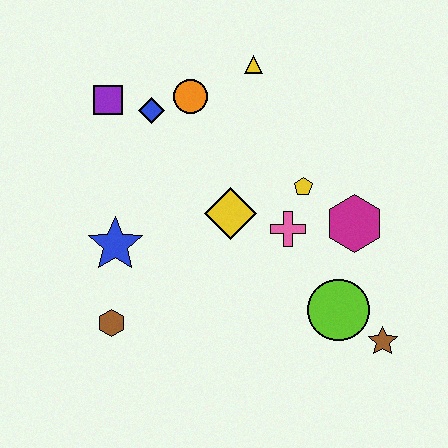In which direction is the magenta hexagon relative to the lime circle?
The magenta hexagon is above the lime circle.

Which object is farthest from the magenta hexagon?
The purple square is farthest from the magenta hexagon.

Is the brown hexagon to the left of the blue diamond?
Yes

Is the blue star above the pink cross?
No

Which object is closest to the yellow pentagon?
The pink cross is closest to the yellow pentagon.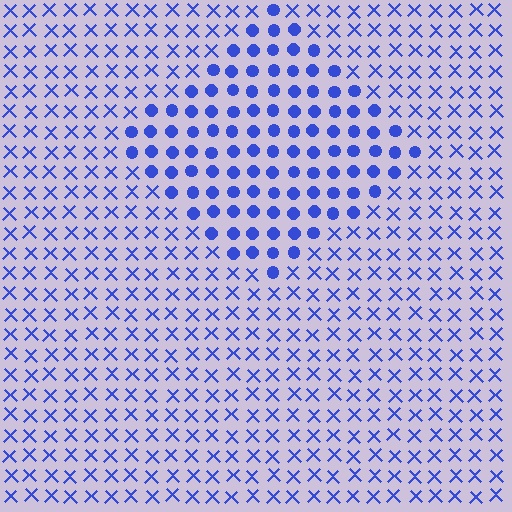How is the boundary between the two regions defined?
The boundary is defined by a change in element shape: circles inside vs. X marks outside. All elements share the same color and spacing.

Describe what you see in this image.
The image is filled with small blue elements arranged in a uniform grid. A diamond-shaped region contains circles, while the surrounding area contains X marks. The boundary is defined purely by the change in element shape.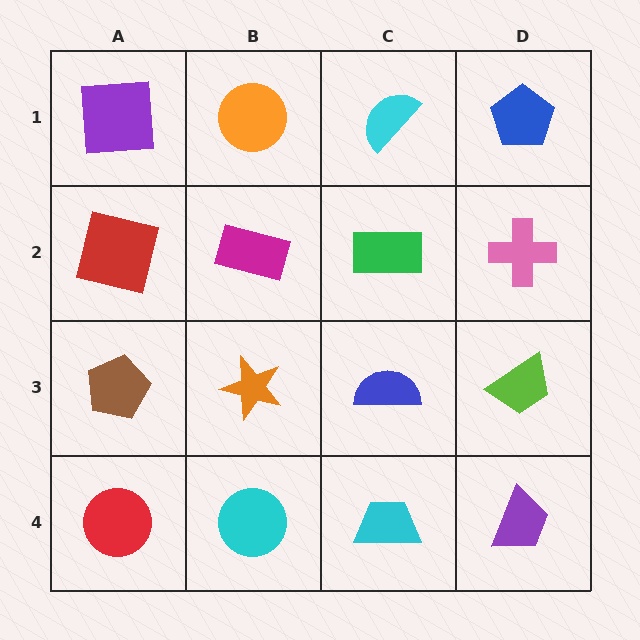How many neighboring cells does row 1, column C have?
3.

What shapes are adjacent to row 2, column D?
A blue pentagon (row 1, column D), a lime trapezoid (row 3, column D), a green rectangle (row 2, column C).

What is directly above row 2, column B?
An orange circle.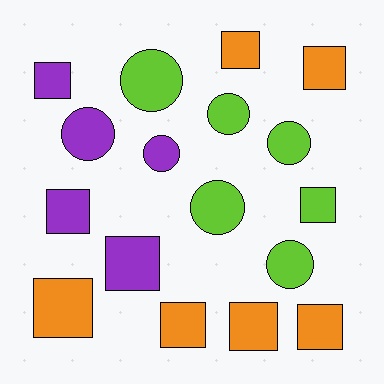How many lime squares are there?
There is 1 lime square.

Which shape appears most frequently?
Square, with 10 objects.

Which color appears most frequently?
Orange, with 6 objects.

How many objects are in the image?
There are 17 objects.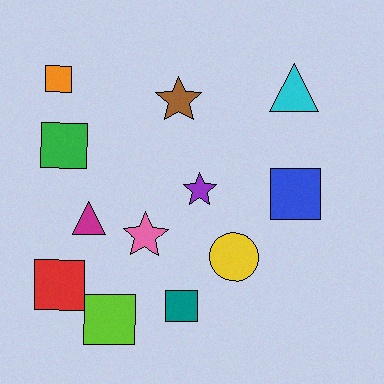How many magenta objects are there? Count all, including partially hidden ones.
There is 1 magenta object.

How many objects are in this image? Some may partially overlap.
There are 12 objects.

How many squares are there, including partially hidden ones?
There are 6 squares.